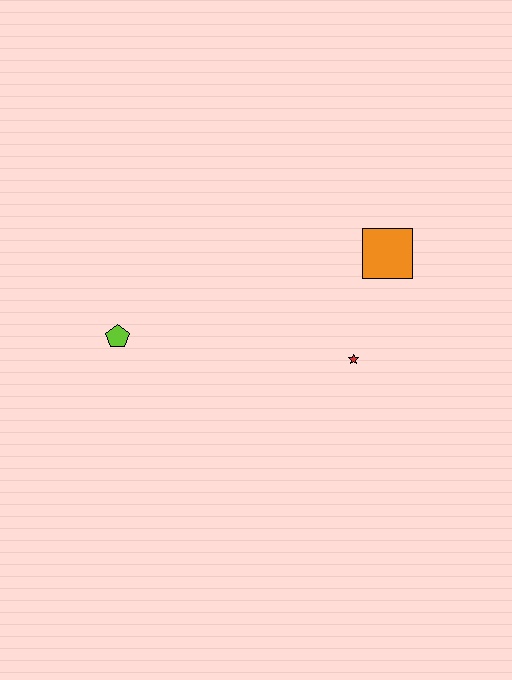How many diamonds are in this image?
There are no diamonds.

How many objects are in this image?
There are 3 objects.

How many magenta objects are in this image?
There are no magenta objects.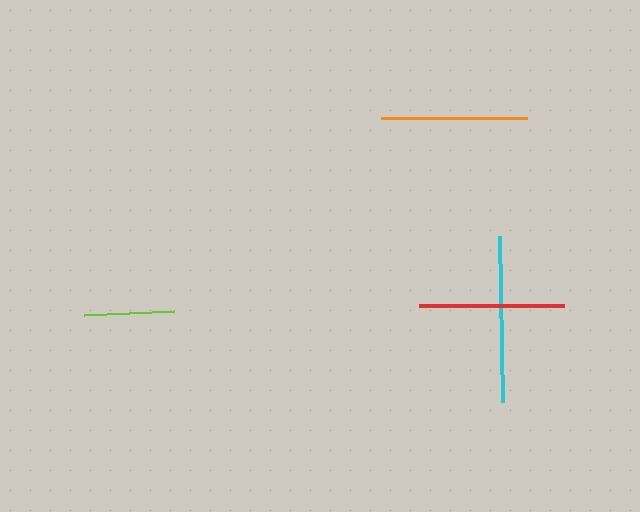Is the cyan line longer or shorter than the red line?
The cyan line is longer than the red line.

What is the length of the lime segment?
The lime segment is approximately 90 pixels long.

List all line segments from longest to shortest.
From longest to shortest: cyan, orange, red, lime.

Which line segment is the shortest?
The lime line is the shortest at approximately 90 pixels.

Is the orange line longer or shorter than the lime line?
The orange line is longer than the lime line.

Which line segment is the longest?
The cyan line is the longest at approximately 166 pixels.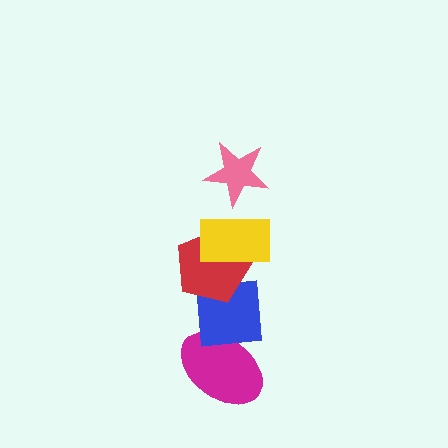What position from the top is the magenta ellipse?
The magenta ellipse is 5th from the top.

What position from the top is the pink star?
The pink star is 1st from the top.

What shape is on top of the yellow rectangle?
The pink star is on top of the yellow rectangle.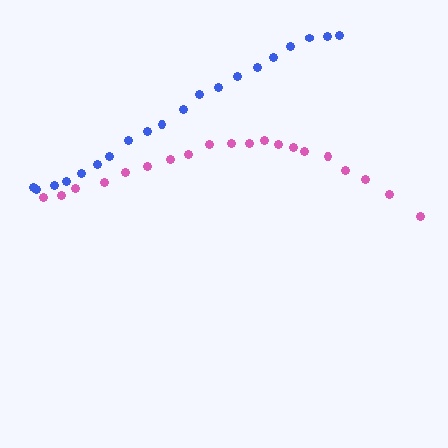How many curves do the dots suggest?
There are 2 distinct paths.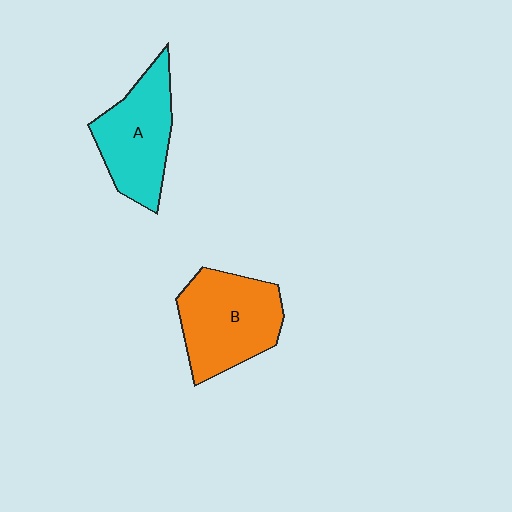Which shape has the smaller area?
Shape A (cyan).